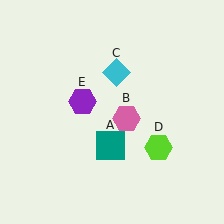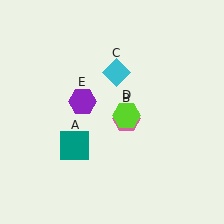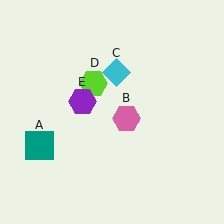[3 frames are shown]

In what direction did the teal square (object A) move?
The teal square (object A) moved left.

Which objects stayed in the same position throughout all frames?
Pink hexagon (object B) and cyan diamond (object C) and purple hexagon (object E) remained stationary.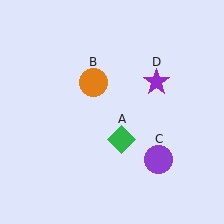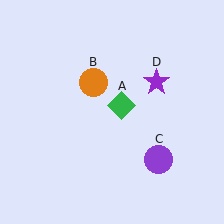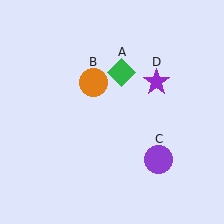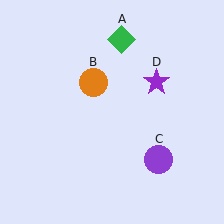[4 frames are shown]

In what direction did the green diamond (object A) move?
The green diamond (object A) moved up.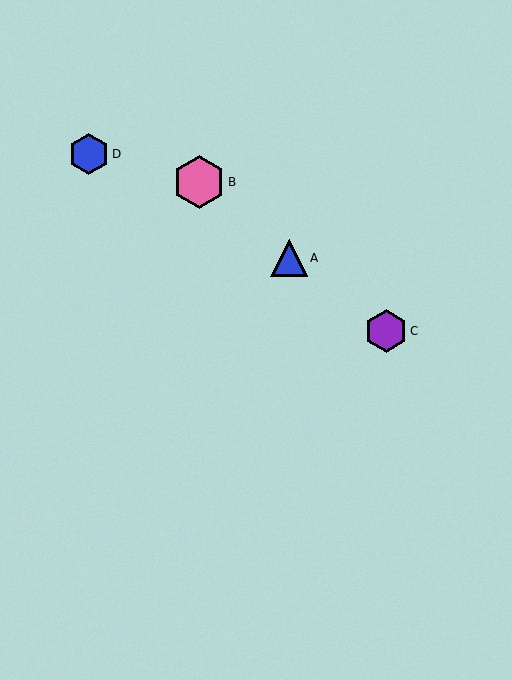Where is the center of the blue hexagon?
The center of the blue hexagon is at (89, 154).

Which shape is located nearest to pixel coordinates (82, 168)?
The blue hexagon (labeled D) at (89, 154) is nearest to that location.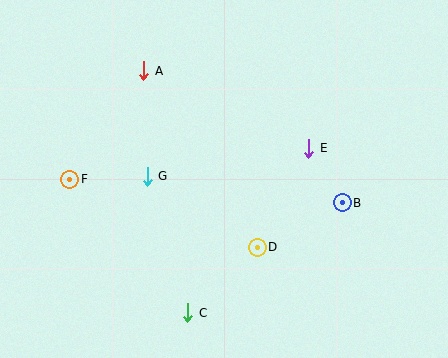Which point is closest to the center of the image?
Point D at (257, 247) is closest to the center.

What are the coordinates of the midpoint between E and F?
The midpoint between E and F is at (189, 164).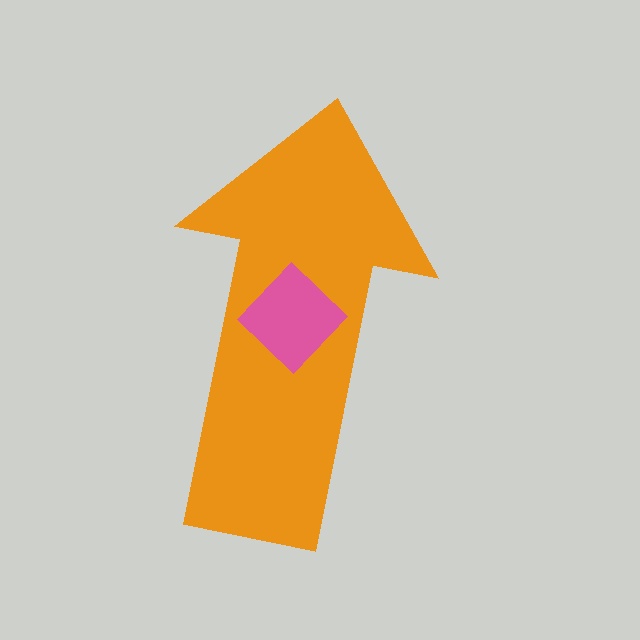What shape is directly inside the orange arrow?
The pink diamond.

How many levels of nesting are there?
2.